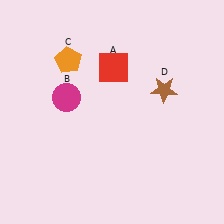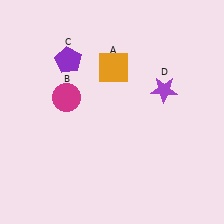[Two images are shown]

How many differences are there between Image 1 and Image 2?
There are 3 differences between the two images.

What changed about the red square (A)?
In Image 1, A is red. In Image 2, it changed to orange.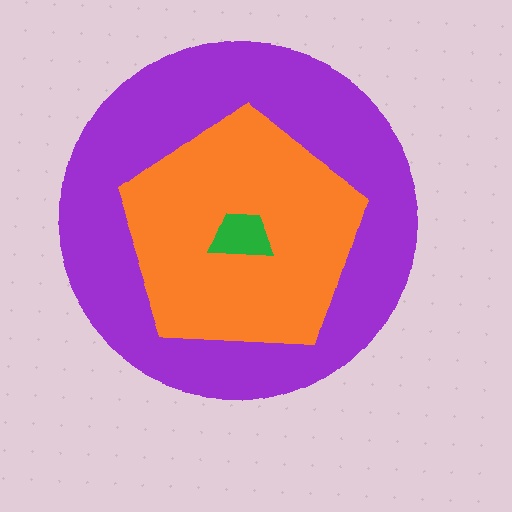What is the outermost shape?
The purple circle.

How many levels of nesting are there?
3.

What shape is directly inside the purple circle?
The orange pentagon.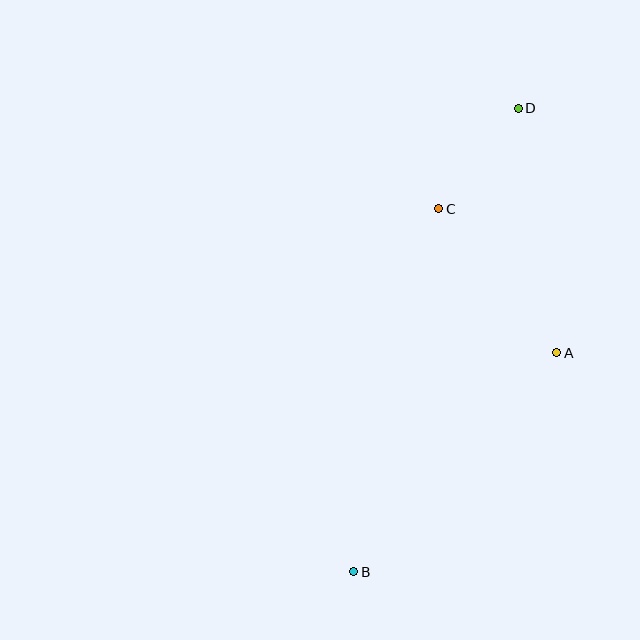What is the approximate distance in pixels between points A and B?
The distance between A and B is approximately 299 pixels.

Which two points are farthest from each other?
Points B and D are farthest from each other.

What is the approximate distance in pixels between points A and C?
The distance between A and C is approximately 186 pixels.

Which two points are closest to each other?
Points C and D are closest to each other.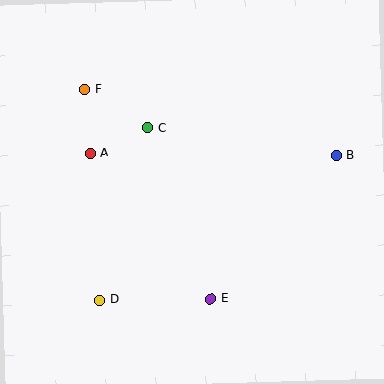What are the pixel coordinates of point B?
Point B is at (336, 155).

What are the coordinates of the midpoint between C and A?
The midpoint between C and A is at (119, 141).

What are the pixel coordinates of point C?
Point C is at (148, 128).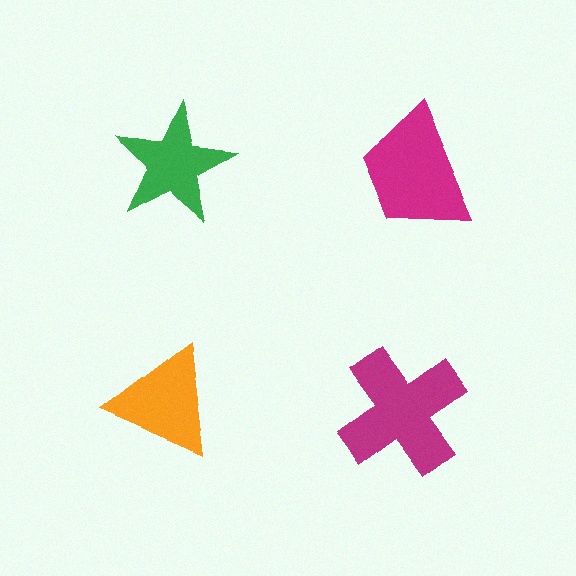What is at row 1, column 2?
A magenta trapezoid.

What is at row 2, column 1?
An orange triangle.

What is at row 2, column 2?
A magenta cross.